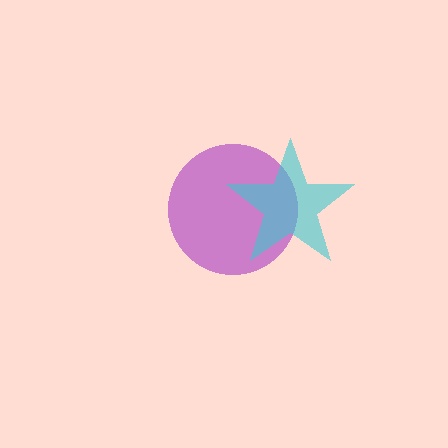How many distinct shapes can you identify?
There are 2 distinct shapes: a purple circle, a cyan star.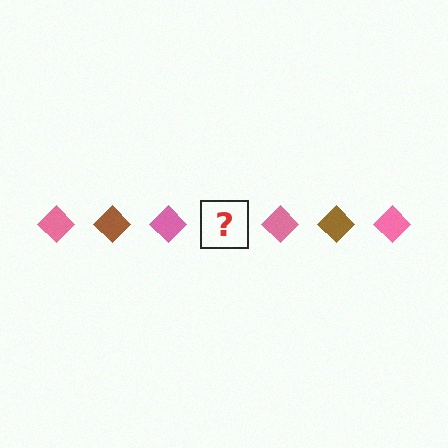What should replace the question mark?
The question mark should be replaced with a brown diamond.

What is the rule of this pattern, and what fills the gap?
The rule is that the pattern cycles through pink, brown diamonds. The gap should be filled with a brown diamond.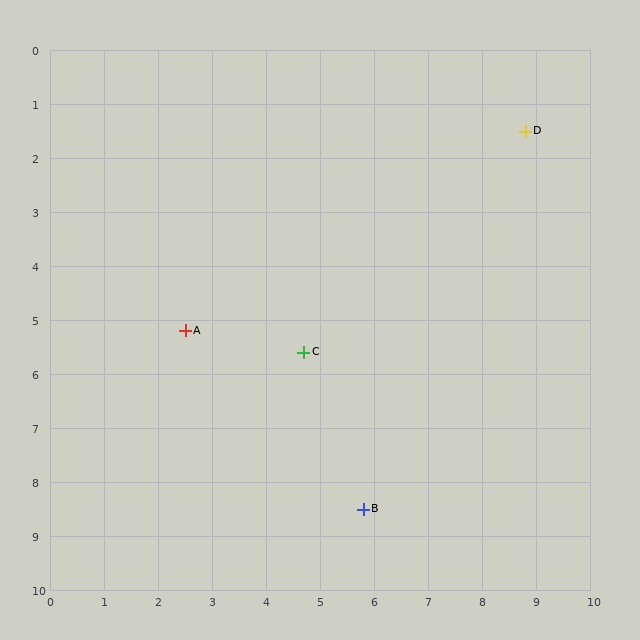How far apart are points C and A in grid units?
Points C and A are about 2.2 grid units apart.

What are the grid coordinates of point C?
Point C is at approximately (4.7, 5.6).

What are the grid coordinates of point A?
Point A is at approximately (2.5, 5.2).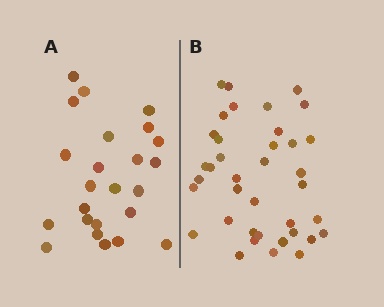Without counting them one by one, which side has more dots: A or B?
Region B (the right region) has more dots.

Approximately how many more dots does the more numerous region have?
Region B has approximately 15 more dots than region A.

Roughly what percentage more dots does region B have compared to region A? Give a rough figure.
About 60% more.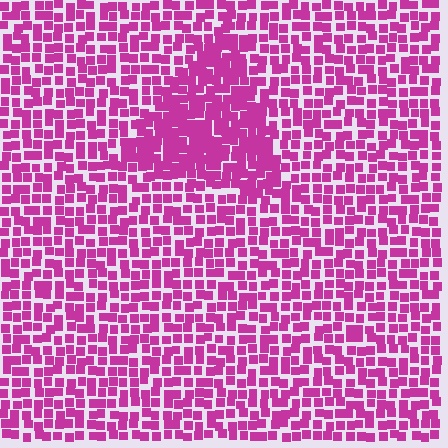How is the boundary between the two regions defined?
The boundary is defined by a change in element density (approximately 1.6x ratio). All elements are the same color, size, and shape.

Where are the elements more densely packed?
The elements are more densely packed inside the triangle boundary.